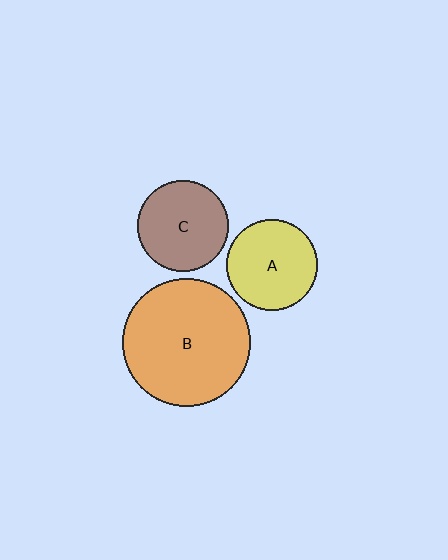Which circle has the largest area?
Circle B (orange).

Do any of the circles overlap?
No, none of the circles overlap.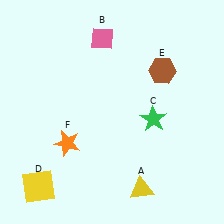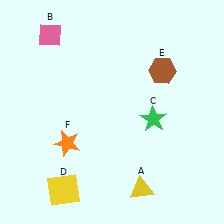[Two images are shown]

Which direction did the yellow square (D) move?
The yellow square (D) moved right.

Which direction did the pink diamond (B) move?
The pink diamond (B) moved left.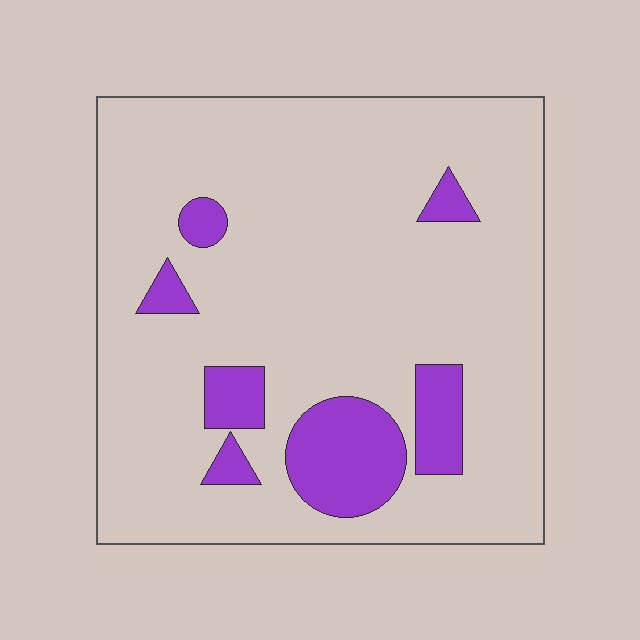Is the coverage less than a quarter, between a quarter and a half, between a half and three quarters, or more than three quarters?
Less than a quarter.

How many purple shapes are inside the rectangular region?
7.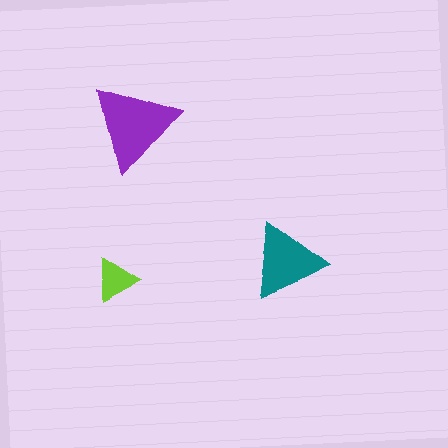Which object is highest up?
The purple triangle is topmost.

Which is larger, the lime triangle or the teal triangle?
The teal one.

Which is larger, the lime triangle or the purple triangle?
The purple one.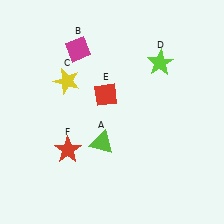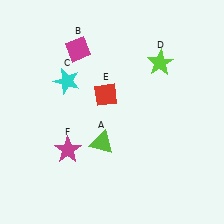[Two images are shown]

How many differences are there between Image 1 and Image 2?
There are 2 differences between the two images.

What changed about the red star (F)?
In Image 1, F is red. In Image 2, it changed to magenta.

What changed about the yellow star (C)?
In Image 1, C is yellow. In Image 2, it changed to cyan.